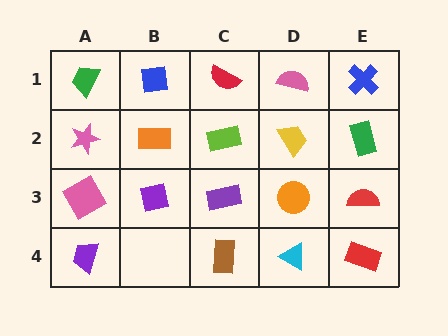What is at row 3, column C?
A purple rectangle.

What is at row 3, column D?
An orange circle.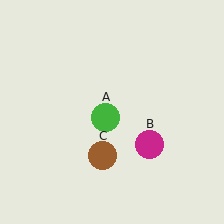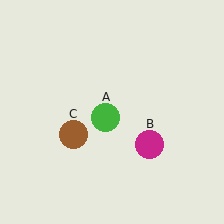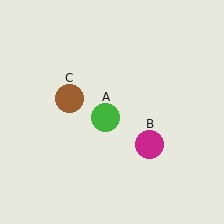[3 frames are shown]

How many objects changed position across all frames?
1 object changed position: brown circle (object C).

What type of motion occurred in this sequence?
The brown circle (object C) rotated clockwise around the center of the scene.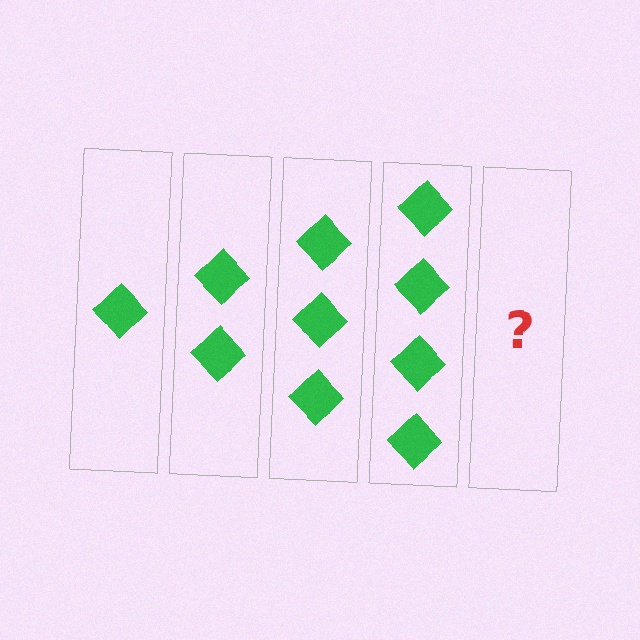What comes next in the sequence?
The next element should be 5 diamonds.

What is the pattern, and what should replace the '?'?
The pattern is that each step adds one more diamond. The '?' should be 5 diamonds.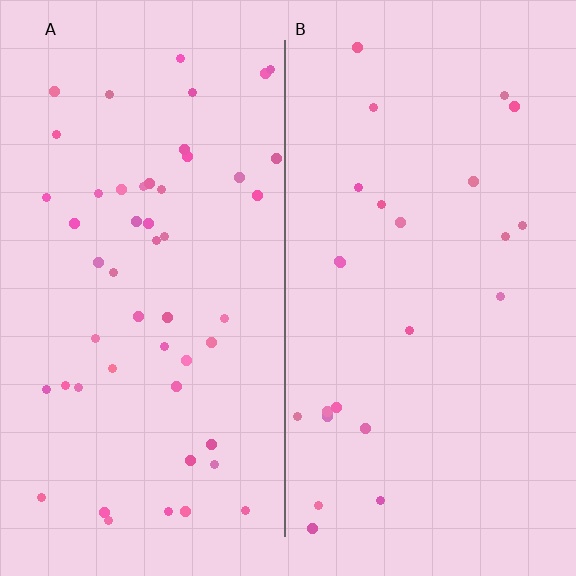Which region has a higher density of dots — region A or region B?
A (the left).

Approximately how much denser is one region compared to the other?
Approximately 2.2× — region A over region B.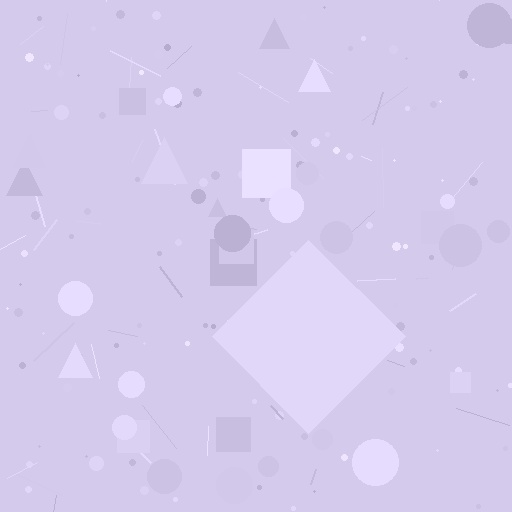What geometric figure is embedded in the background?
A diamond is embedded in the background.